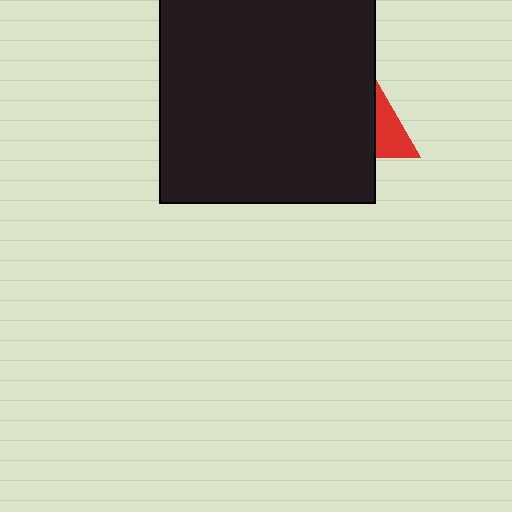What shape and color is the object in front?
The object in front is a black square.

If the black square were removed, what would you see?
You would see the complete red triangle.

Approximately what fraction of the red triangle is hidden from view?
Roughly 69% of the red triangle is hidden behind the black square.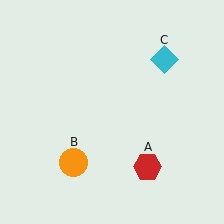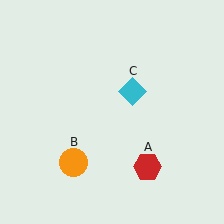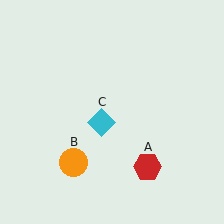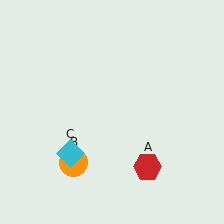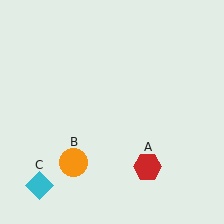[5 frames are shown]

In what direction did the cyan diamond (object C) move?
The cyan diamond (object C) moved down and to the left.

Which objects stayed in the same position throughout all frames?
Red hexagon (object A) and orange circle (object B) remained stationary.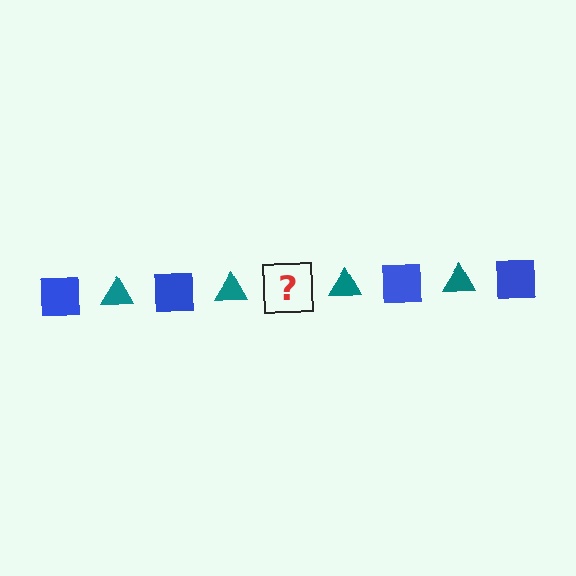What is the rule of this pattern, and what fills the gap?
The rule is that the pattern alternates between blue square and teal triangle. The gap should be filled with a blue square.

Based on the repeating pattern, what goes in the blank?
The blank should be a blue square.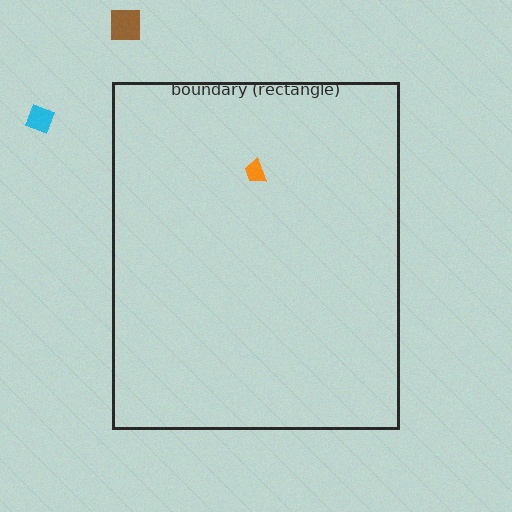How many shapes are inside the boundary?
1 inside, 2 outside.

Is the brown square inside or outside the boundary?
Outside.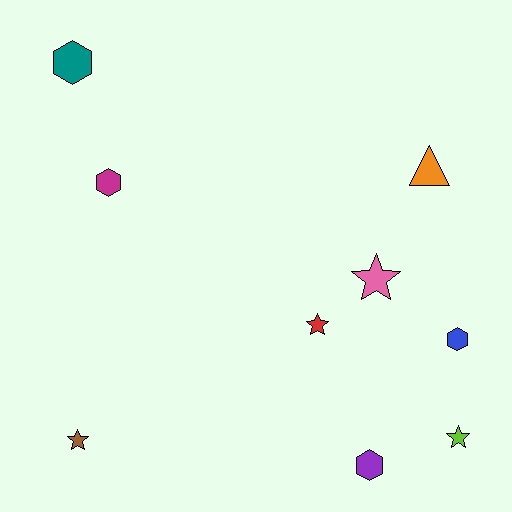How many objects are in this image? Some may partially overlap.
There are 9 objects.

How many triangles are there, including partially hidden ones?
There is 1 triangle.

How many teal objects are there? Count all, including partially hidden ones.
There is 1 teal object.